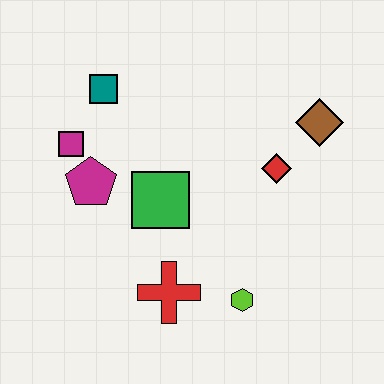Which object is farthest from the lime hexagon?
The teal square is farthest from the lime hexagon.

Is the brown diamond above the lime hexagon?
Yes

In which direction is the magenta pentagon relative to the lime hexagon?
The magenta pentagon is to the left of the lime hexagon.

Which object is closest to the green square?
The magenta pentagon is closest to the green square.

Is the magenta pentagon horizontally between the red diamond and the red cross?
No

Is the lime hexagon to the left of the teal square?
No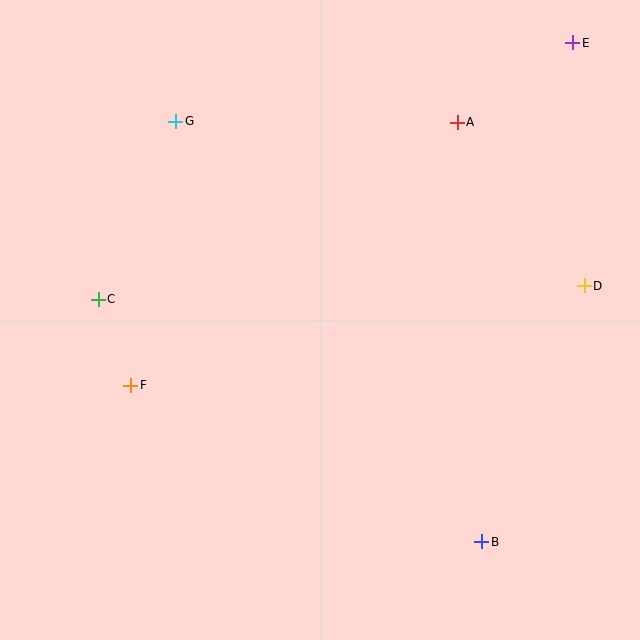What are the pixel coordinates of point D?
Point D is at (584, 286).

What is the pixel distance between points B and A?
The distance between B and A is 420 pixels.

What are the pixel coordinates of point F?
Point F is at (131, 385).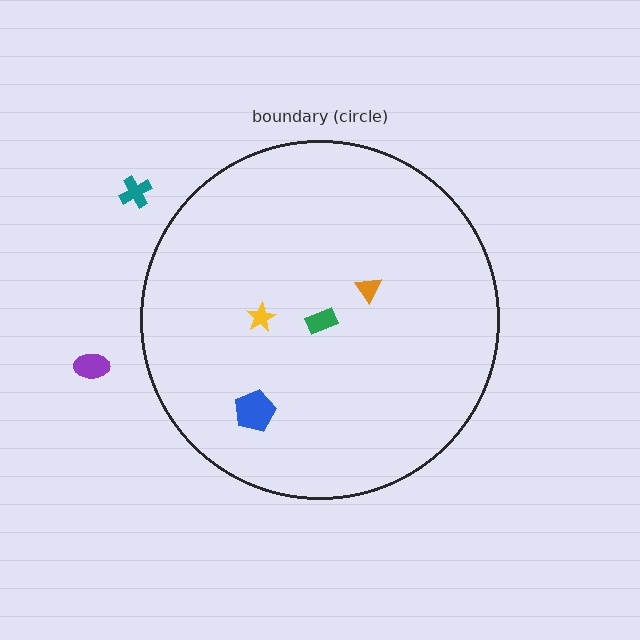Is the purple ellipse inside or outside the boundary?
Outside.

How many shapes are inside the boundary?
4 inside, 2 outside.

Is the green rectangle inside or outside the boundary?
Inside.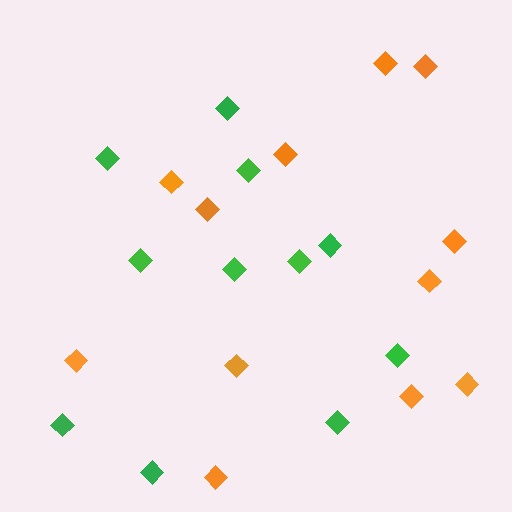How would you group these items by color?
There are 2 groups: one group of orange diamonds (12) and one group of green diamonds (11).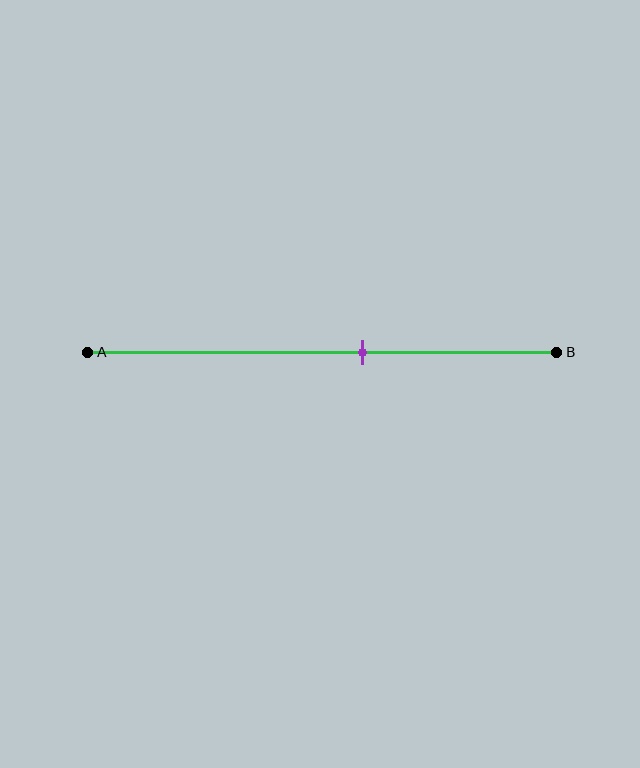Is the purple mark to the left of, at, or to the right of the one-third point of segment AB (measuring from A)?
The purple mark is to the right of the one-third point of segment AB.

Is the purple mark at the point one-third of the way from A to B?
No, the mark is at about 60% from A, not at the 33% one-third point.